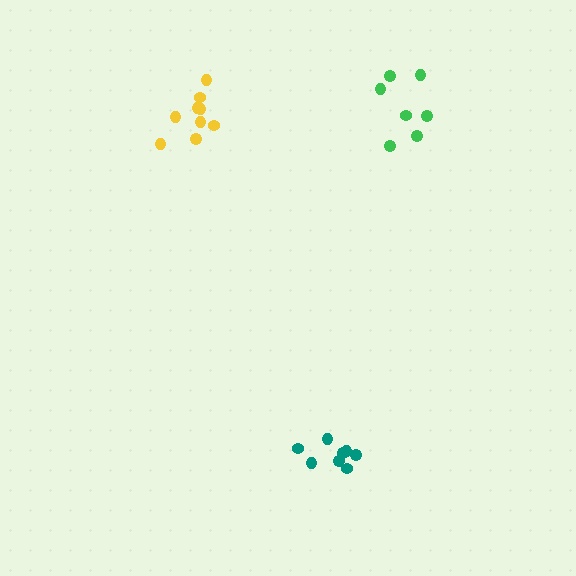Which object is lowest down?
The teal cluster is bottommost.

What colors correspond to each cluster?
The clusters are colored: green, teal, yellow.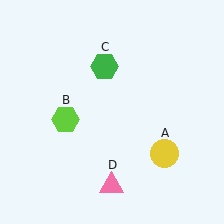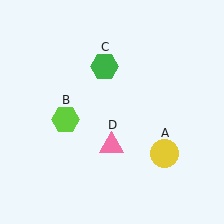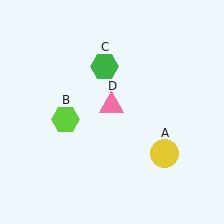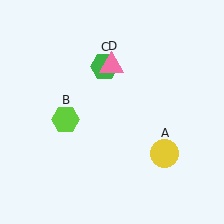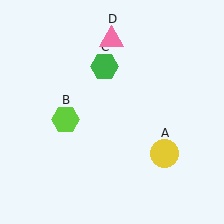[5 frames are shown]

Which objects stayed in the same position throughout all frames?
Yellow circle (object A) and lime hexagon (object B) and green hexagon (object C) remained stationary.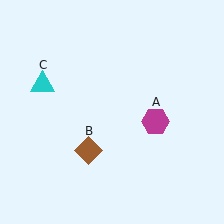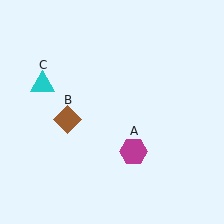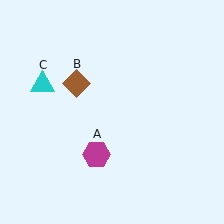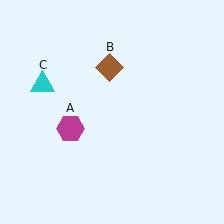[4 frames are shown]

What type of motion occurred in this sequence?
The magenta hexagon (object A), brown diamond (object B) rotated clockwise around the center of the scene.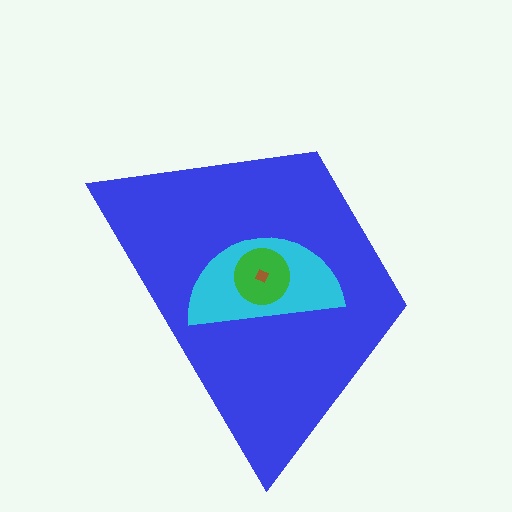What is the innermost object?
The brown diamond.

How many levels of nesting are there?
4.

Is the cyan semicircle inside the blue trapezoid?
Yes.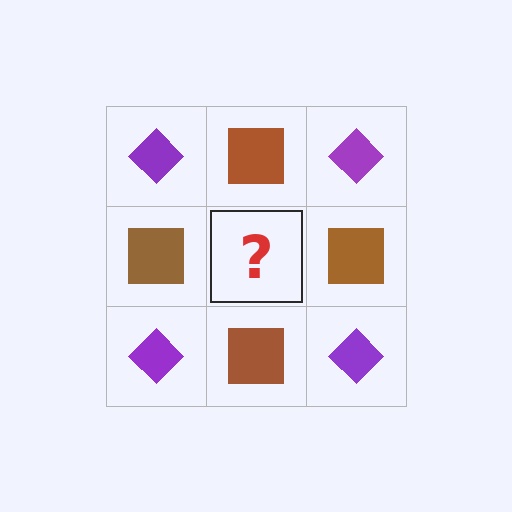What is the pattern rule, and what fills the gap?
The rule is that it alternates purple diamond and brown square in a checkerboard pattern. The gap should be filled with a purple diamond.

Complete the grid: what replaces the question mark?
The question mark should be replaced with a purple diamond.